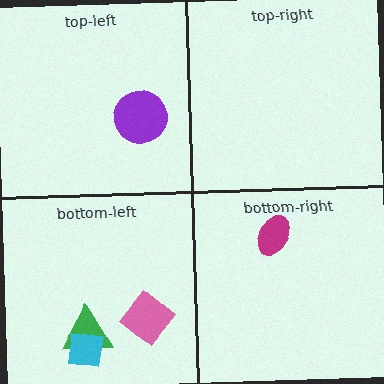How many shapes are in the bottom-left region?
3.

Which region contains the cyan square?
The bottom-left region.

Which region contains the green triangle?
The bottom-left region.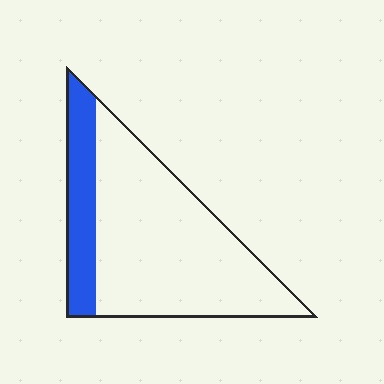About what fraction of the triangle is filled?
About one fifth (1/5).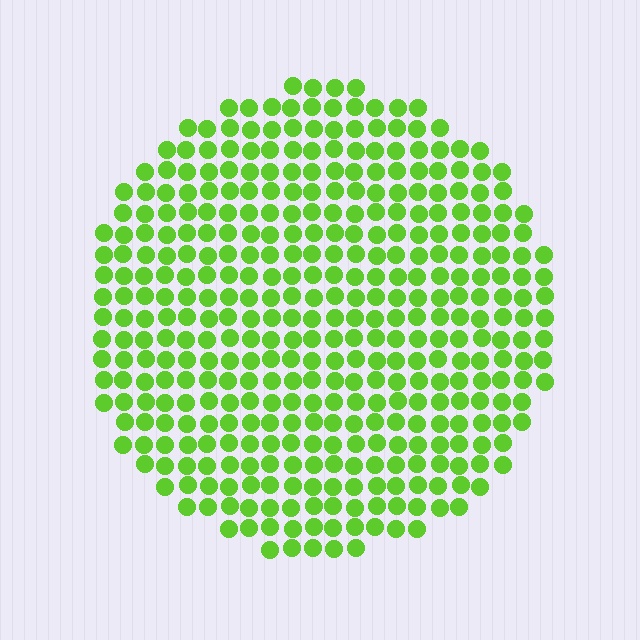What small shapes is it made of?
It is made of small circles.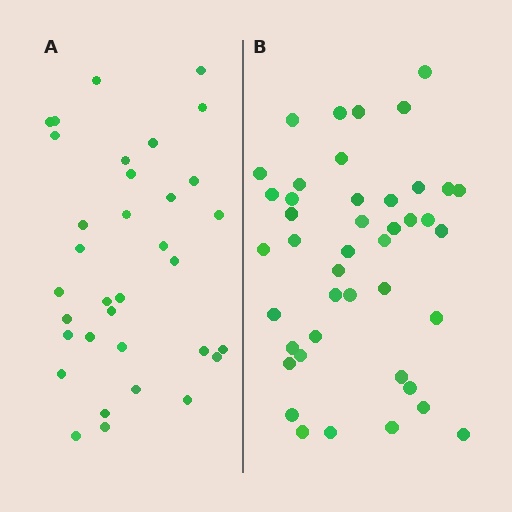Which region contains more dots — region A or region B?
Region B (the right region) has more dots.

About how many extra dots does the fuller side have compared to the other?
Region B has roughly 8 or so more dots than region A.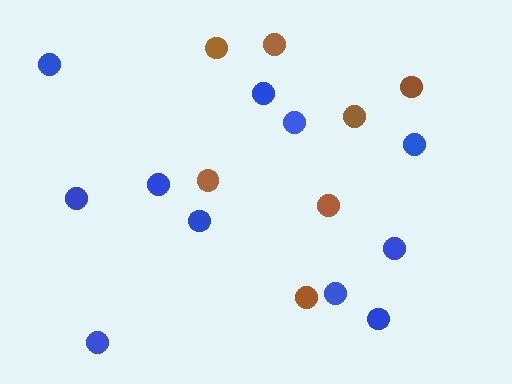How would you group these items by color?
There are 2 groups: one group of blue circles (11) and one group of brown circles (7).